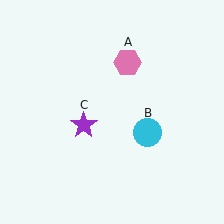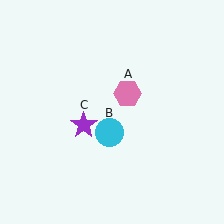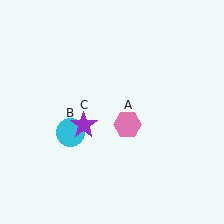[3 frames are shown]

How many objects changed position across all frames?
2 objects changed position: pink hexagon (object A), cyan circle (object B).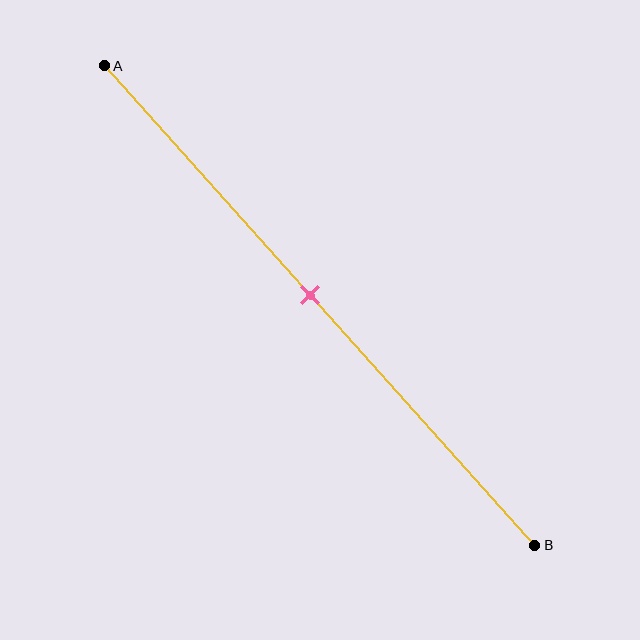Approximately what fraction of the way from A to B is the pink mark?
The pink mark is approximately 50% of the way from A to B.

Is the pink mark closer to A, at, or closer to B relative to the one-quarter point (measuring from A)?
The pink mark is closer to point B than the one-quarter point of segment AB.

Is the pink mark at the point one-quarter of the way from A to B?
No, the mark is at about 50% from A, not at the 25% one-quarter point.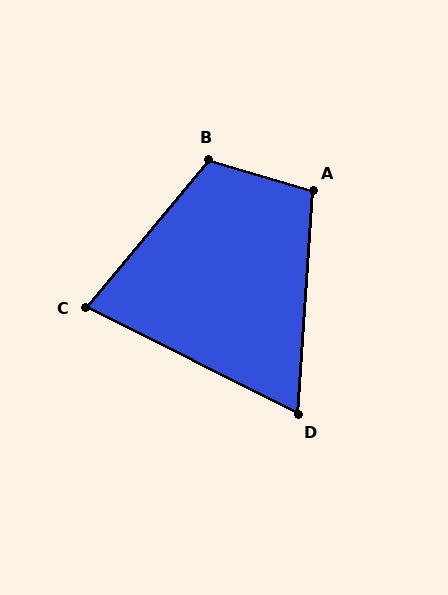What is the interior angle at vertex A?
Approximately 103 degrees (obtuse).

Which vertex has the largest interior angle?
B, at approximately 113 degrees.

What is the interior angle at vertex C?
Approximately 77 degrees (acute).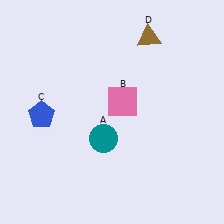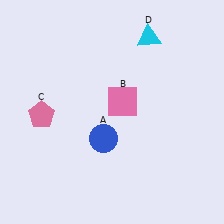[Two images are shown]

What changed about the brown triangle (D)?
In Image 1, D is brown. In Image 2, it changed to cyan.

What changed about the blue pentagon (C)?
In Image 1, C is blue. In Image 2, it changed to pink.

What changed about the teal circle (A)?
In Image 1, A is teal. In Image 2, it changed to blue.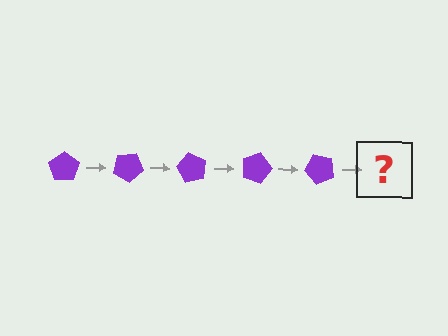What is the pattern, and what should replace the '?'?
The pattern is that the pentagon rotates 30 degrees each step. The '?' should be a purple pentagon rotated 150 degrees.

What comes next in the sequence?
The next element should be a purple pentagon rotated 150 degrees.